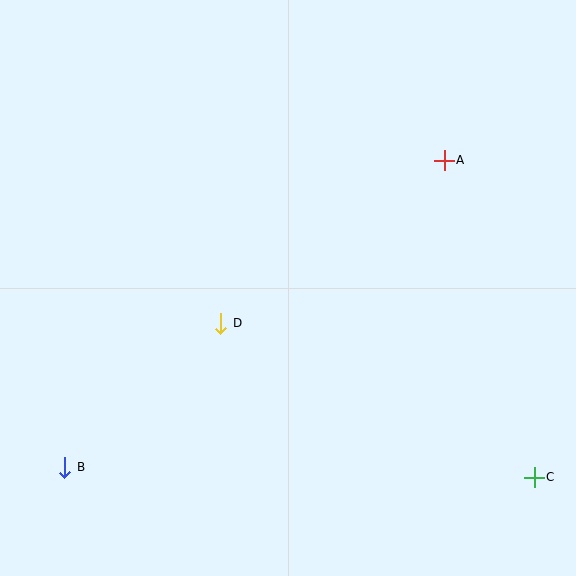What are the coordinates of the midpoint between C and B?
The midpoint between C and B is at (300, 472).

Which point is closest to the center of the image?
Point D at (221, 323) is closest to the center.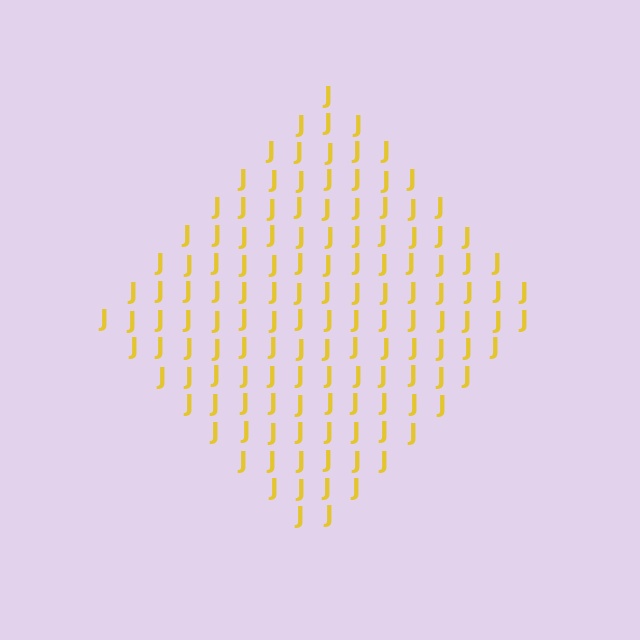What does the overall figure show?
The overall figure shows a diamond.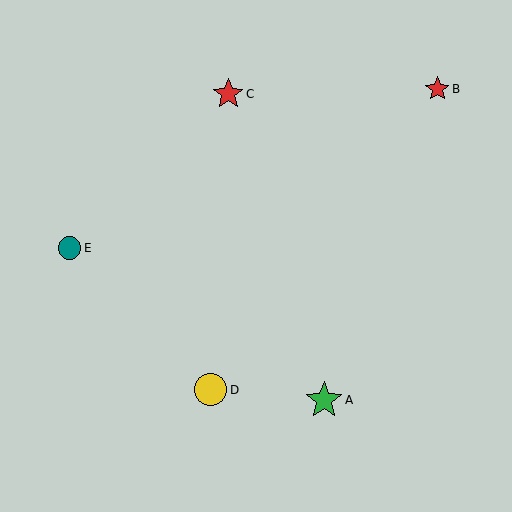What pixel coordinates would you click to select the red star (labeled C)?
Click at (228, 94) to select the red star C.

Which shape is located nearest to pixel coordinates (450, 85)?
The red star (labeled B) at (437, 89) is nearest to that location.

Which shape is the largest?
The green star (labeled A) is the largest.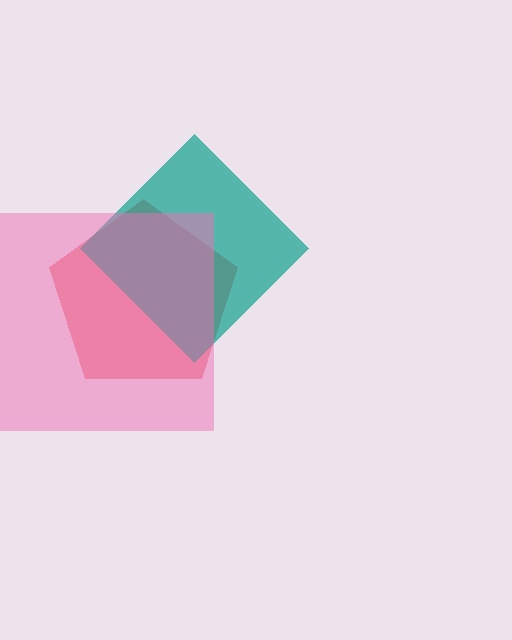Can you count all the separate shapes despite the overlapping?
Yes, there are 3 separate shapes.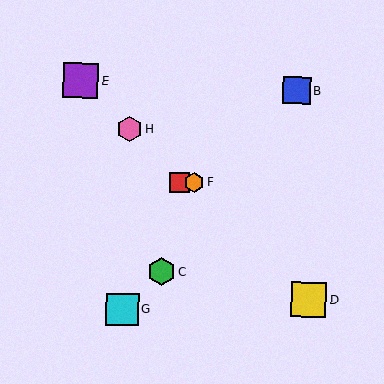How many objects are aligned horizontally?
2 objects (A, F) are aligned horizontally.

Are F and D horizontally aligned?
No, F is at y≈183 and D is at y≈300.